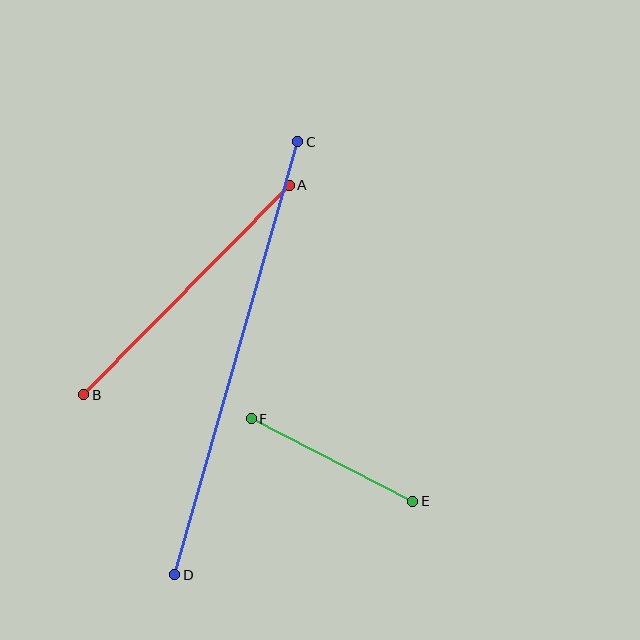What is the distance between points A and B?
The distance is approximately 293 pixels.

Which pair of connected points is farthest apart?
Points C and D are farthest apart.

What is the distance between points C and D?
The distance is approximately 450 pixels.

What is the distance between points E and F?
The distance is approximately 181 pixels.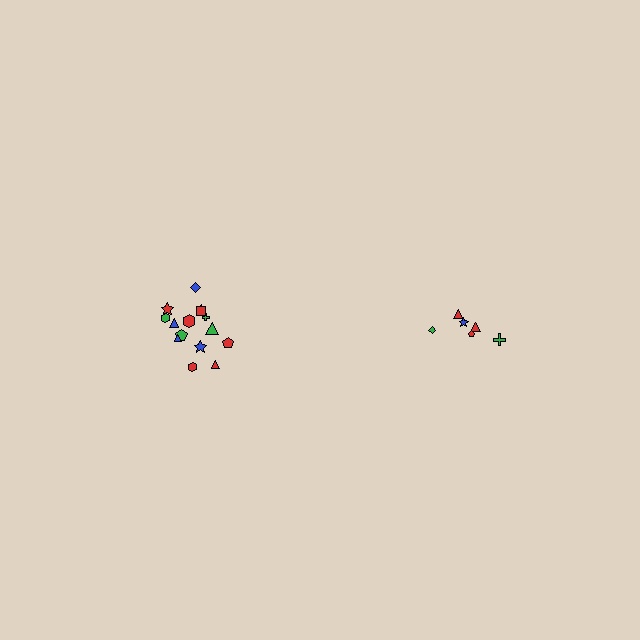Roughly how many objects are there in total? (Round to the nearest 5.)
Roughly 20 objects in total.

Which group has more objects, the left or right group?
The left group.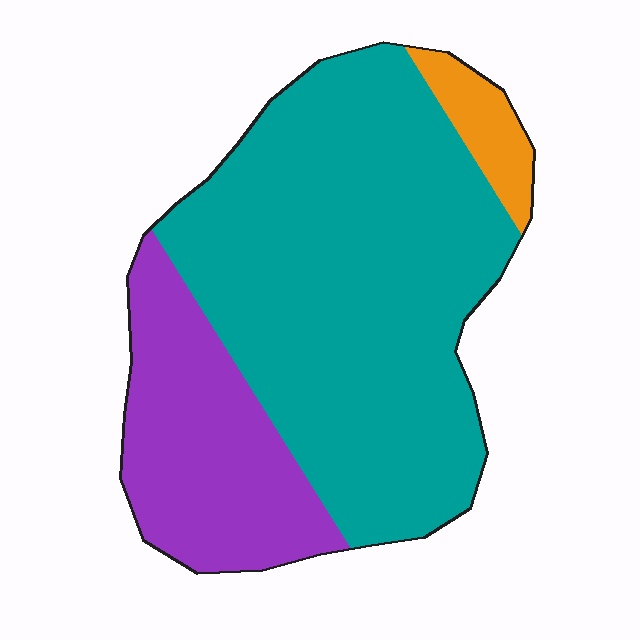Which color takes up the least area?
Orange, at roughly 5%.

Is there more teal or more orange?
Teal.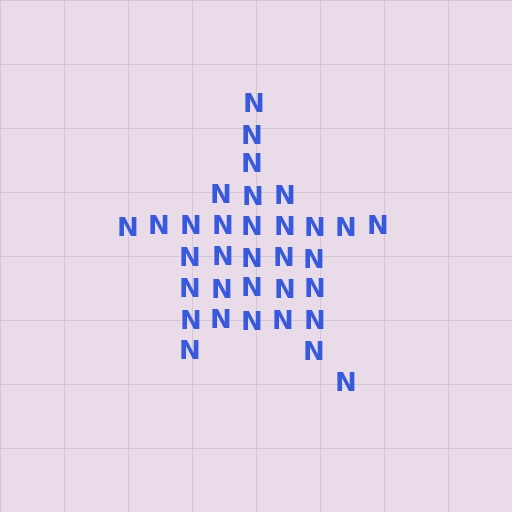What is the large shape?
The large shape is a star.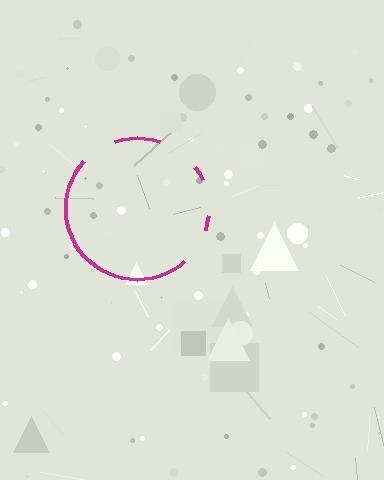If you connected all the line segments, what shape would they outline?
They would outline a circle.